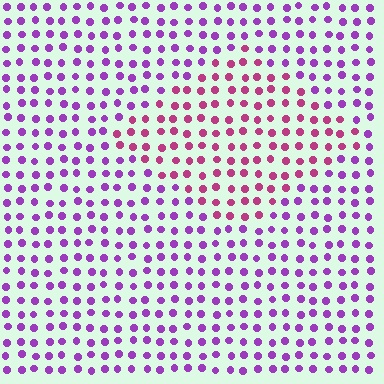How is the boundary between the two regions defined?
The boundary is defined purely by a slight shift in hue (about 40 degrees). Spacing, size, and orientation are identical on both sides.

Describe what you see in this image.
The image is filled with small purple elements in a uniform arrangement. A diamond-shaped region is visible where the elements are tinted to a slightly different hue, forming a subtle color boundary.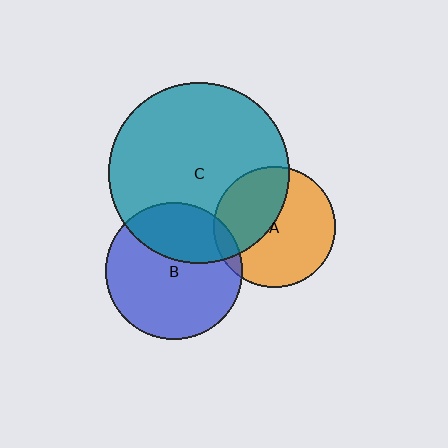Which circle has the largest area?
Circle C (teal).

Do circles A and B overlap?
Yes.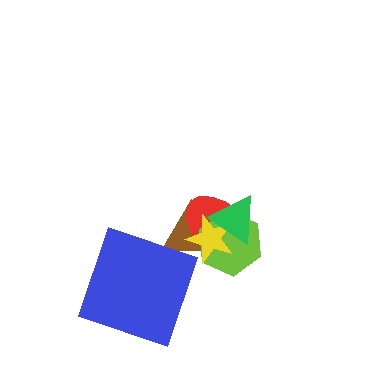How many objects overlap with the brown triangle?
4 objects overlap with the brown triangle.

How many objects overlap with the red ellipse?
4 objects overlap with the red ellipse.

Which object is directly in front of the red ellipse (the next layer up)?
The lime hexagon is directly in front of the red ellipse.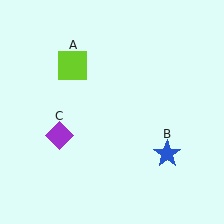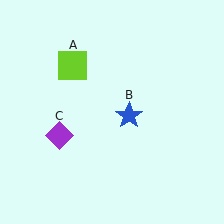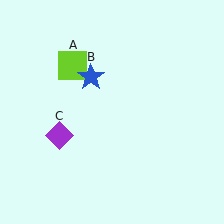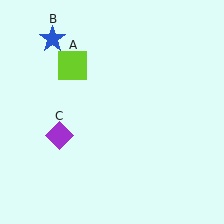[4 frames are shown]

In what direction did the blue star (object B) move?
The blue star (object B) moved up and to the left.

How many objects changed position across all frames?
1 object changed position: blue star (object B).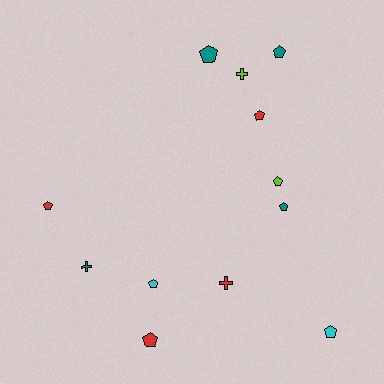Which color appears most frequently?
Teal, with 4 objects.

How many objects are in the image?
There are 12 objects.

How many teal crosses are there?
There is 1 teal cross.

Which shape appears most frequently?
Pentagon, with 9 objects.